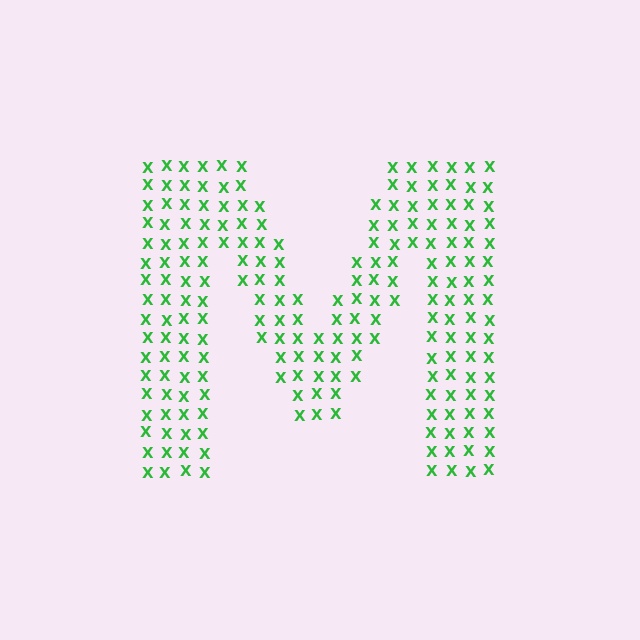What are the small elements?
The small elements are letter X's.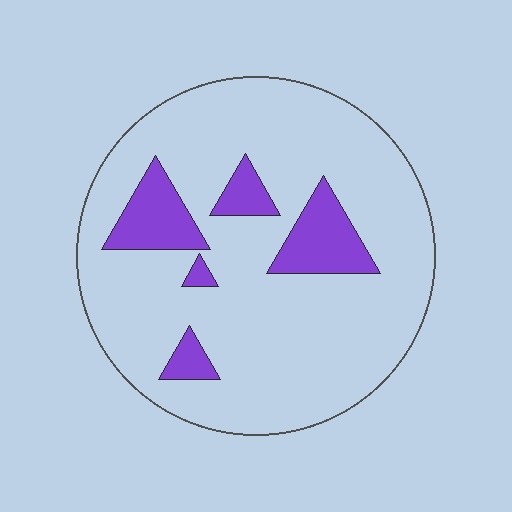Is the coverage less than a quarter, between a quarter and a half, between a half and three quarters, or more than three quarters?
Less than a quarter.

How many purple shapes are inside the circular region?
5.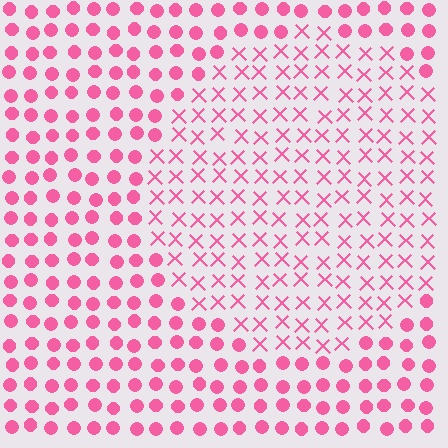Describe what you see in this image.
The image is filled with small pink elements arranged in a uniform grid. A circle-shaped region contains X marks, while the surrounding area contains circles. The boundary is defined purely by the change in element shape.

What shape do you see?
I see a circle.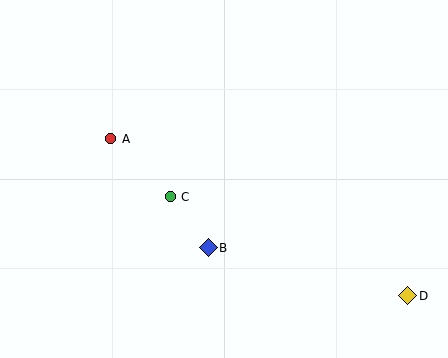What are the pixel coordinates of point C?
Point C is at (170, 197).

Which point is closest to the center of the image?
Point C at (170, 197) is closest to the center.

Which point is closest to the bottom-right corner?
Point D is closest to the bottom-right corner.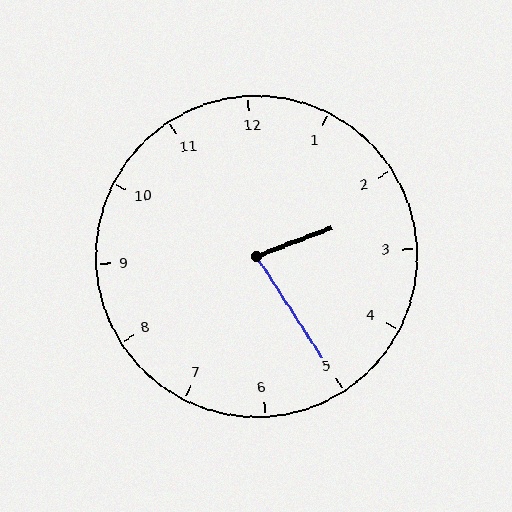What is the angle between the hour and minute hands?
Approximately 78 degrees.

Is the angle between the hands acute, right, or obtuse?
It is acute.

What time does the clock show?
2:25.